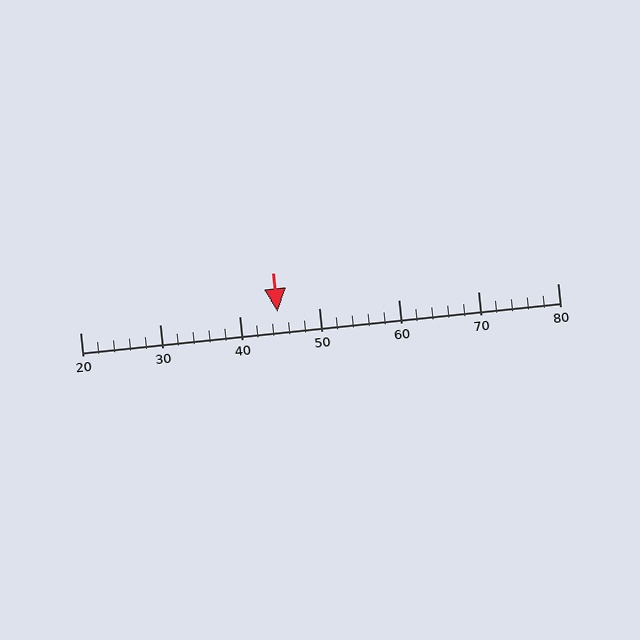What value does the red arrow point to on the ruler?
The red arrow points to approximately 45.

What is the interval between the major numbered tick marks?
The major tick marks are spaced 10 units apart.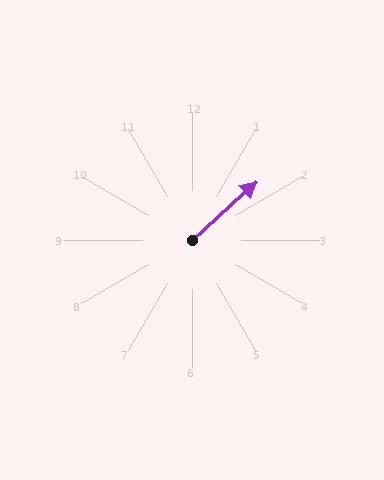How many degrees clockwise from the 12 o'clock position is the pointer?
Approximately 48 degrees.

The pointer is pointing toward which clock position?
Roughly 2 o'clock.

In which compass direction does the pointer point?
Northeast.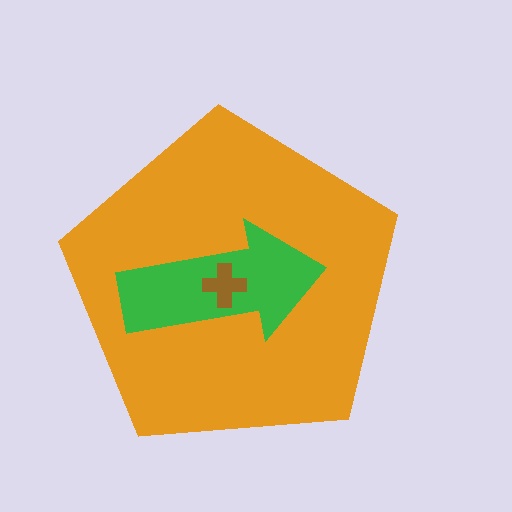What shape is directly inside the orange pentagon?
The green arrow.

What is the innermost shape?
The brown cross.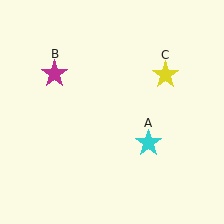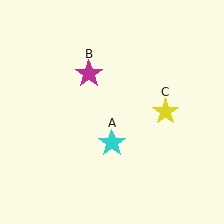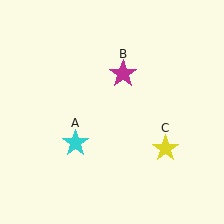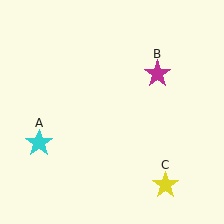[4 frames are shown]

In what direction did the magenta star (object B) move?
The magenta star (object B) moved right.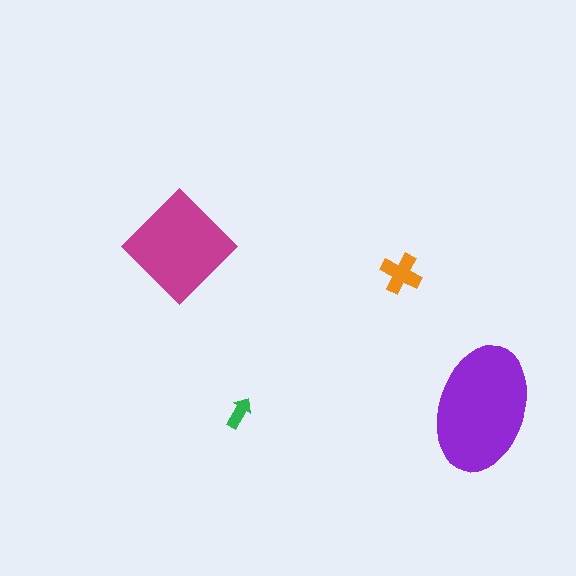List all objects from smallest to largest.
The green arrow, the orange cross, the magenta diamond, the purple ellipse.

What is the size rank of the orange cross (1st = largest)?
3rd.